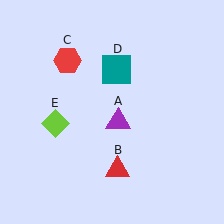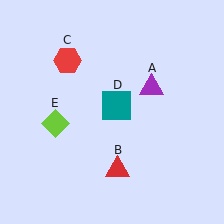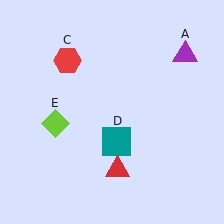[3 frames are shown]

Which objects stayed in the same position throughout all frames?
Red triangle (object B) and red hexagon (object C) and lime diamond (object E) remained stationary.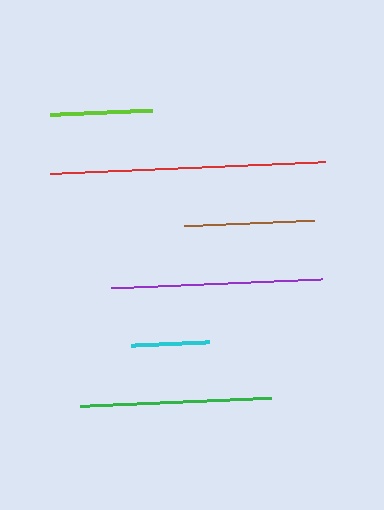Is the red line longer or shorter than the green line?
The red line is longer than the green line.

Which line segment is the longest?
The red line is the longest at approximately 274 pixels.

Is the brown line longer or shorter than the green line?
The green line is longer than the brown line.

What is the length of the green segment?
The green segment is approximately 191 pixels long.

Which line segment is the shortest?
The cyan line is the shortest at approximately 78 pixels.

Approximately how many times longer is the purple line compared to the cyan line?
The purple line is approximately 2.7 times the length of the cyan line.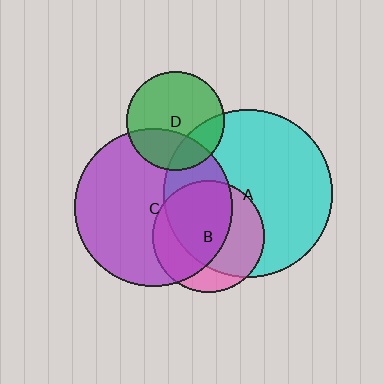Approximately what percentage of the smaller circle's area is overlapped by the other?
Approximately 20%.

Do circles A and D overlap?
Yes.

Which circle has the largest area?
Circle A (cyan).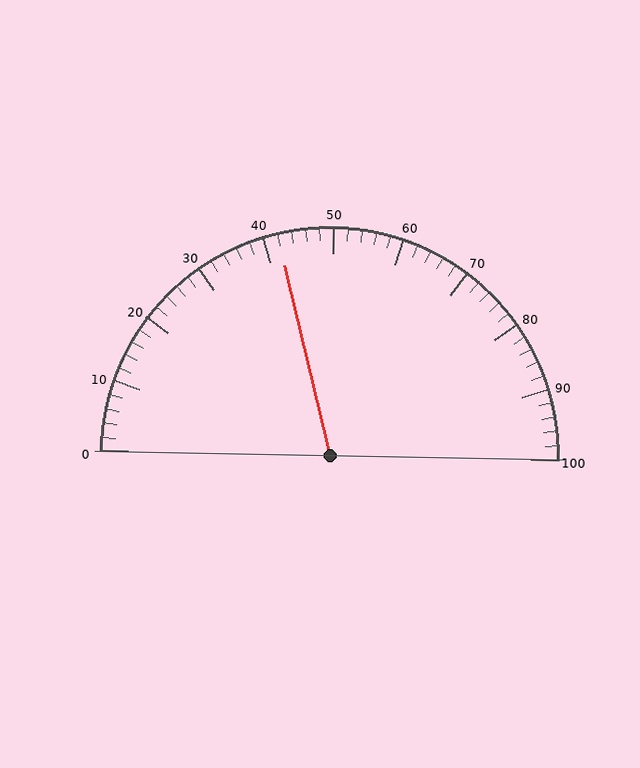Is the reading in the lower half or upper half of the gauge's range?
The reading is in the lower half of the range (0 to 100).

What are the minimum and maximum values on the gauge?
The gauge ranges from 0 to 100.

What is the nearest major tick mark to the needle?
The nearest major tick mark is 40.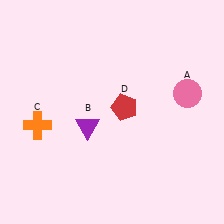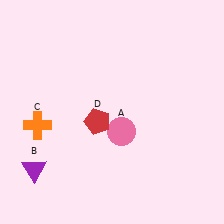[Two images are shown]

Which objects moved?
The objects that moved are: the pink circle (A), the purple triangle (B), the red pentagon (D).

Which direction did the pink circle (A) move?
The pink circle (A) moved left.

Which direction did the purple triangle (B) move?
The purple triangle (B) moved left.